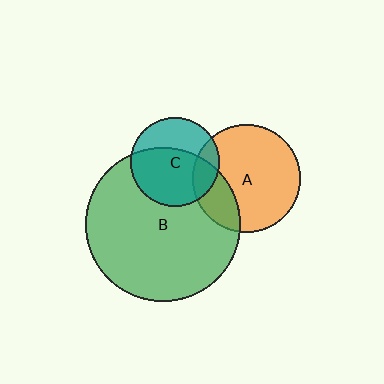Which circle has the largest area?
Circle B (green).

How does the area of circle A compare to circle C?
Approximately 1.5 times.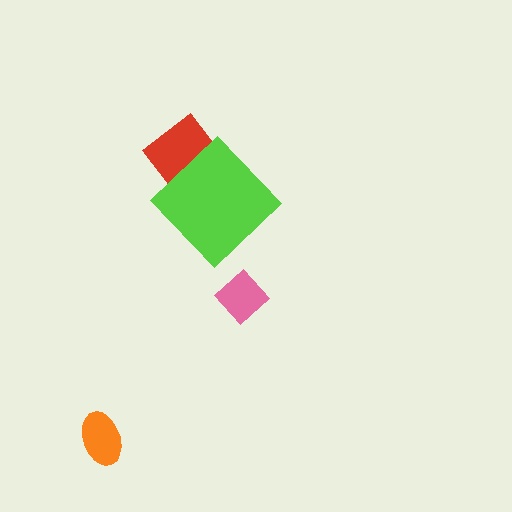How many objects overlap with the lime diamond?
1 object overlaps with the lime diamond.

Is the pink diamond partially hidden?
No, no other shape covers it.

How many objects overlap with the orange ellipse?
0 objects overlap with the orange ellipse.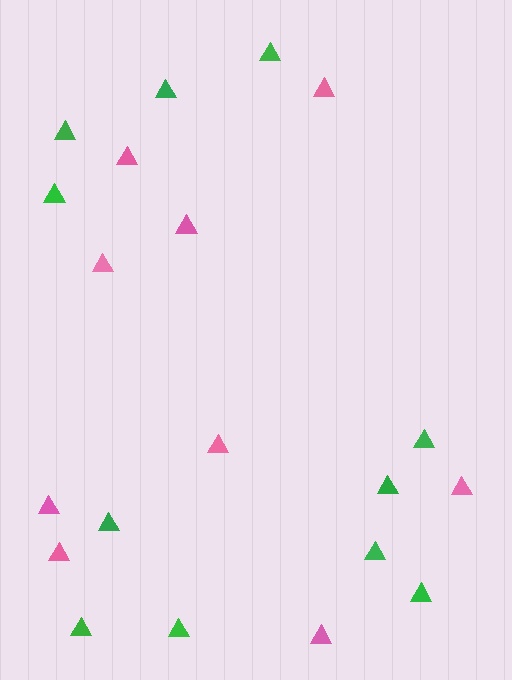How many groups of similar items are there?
There are 2 groups: one group of pink triangles (9) and one group of green triangles (11).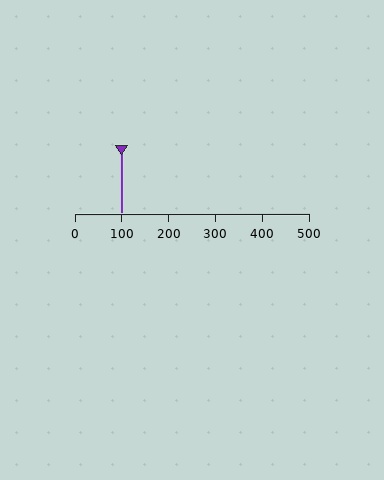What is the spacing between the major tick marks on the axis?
The major ticks are spaced 100 apart.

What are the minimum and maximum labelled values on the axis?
The axis runs from 0 to 500.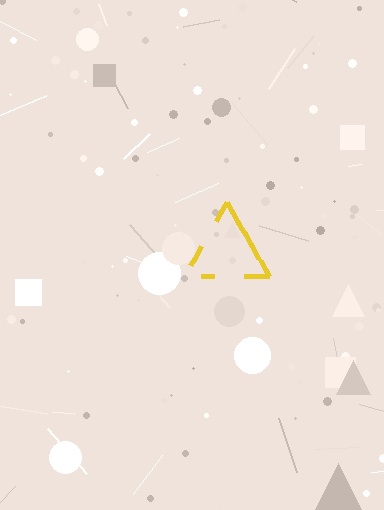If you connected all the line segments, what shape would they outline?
They would outline a triangle.